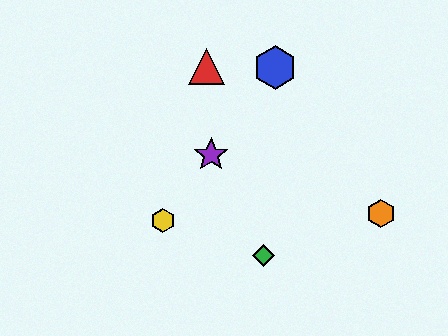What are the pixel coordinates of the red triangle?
The red triangle is at (206, 67).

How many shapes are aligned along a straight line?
3 shapes (the blue hexagon, the yellow hexagon, the purple star) are aligned along a straight line.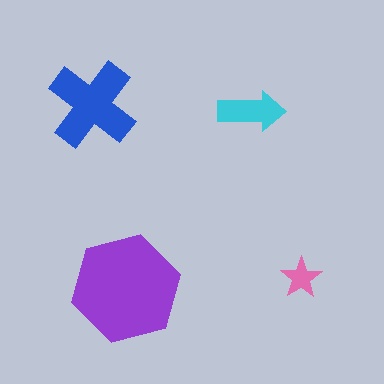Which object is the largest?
The purple hexagon.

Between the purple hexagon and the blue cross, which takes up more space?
The purple hexagon.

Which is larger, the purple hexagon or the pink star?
The purple hexagon.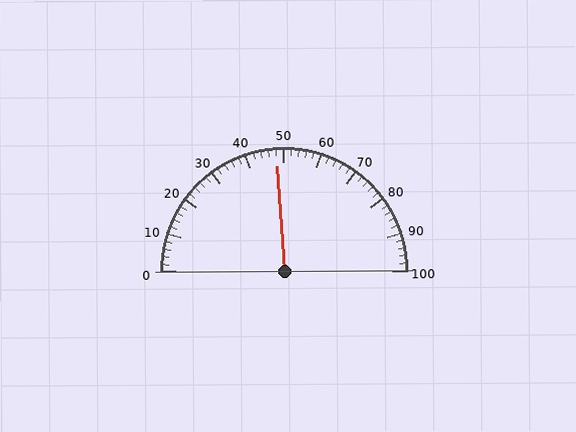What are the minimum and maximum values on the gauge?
The gauge ranges from 0 to 100.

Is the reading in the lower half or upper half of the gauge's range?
The reading is in the lower half of the range (0 to 100).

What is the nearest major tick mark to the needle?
The nearest major tick mark is 50.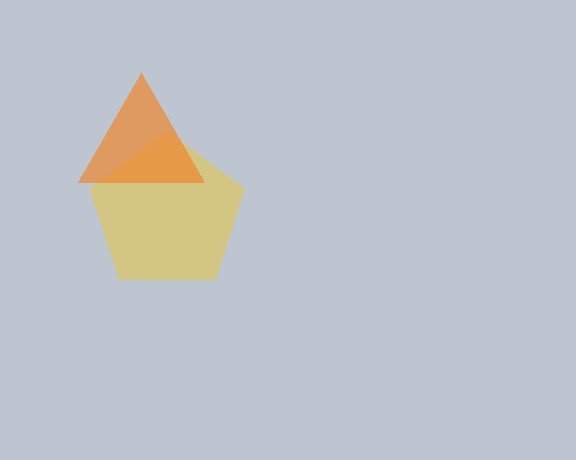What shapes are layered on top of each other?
The layered shapes are: a yellow pentagon, an orange triangle.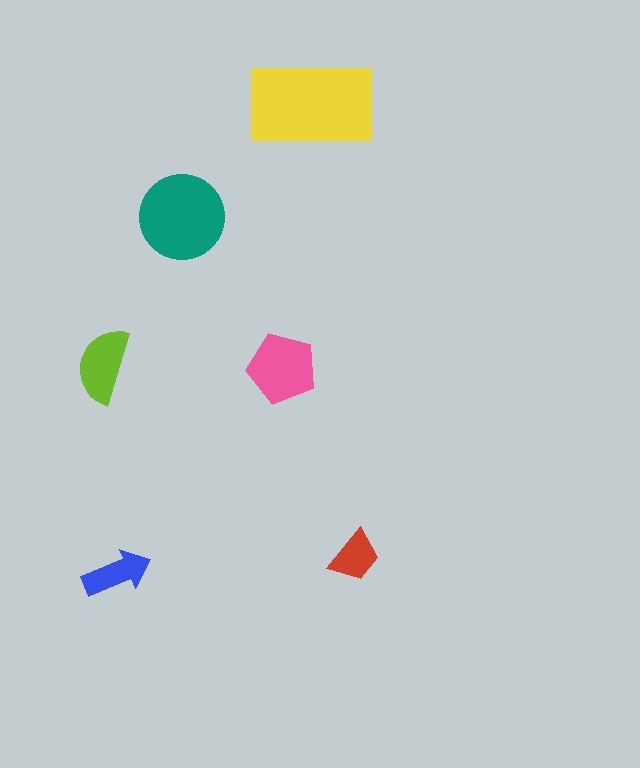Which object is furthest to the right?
The red trapezoid is rightmost.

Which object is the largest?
The yellow rectangle.